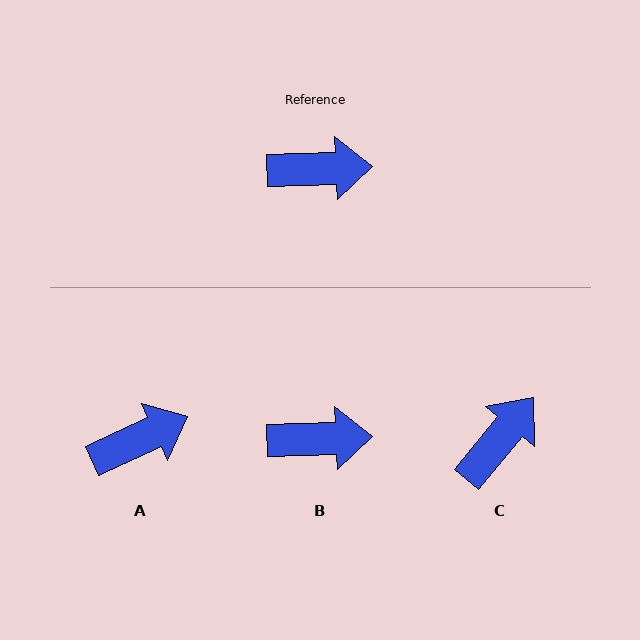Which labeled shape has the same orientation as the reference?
B.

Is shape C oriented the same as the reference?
No, it is off by about 49 degrees.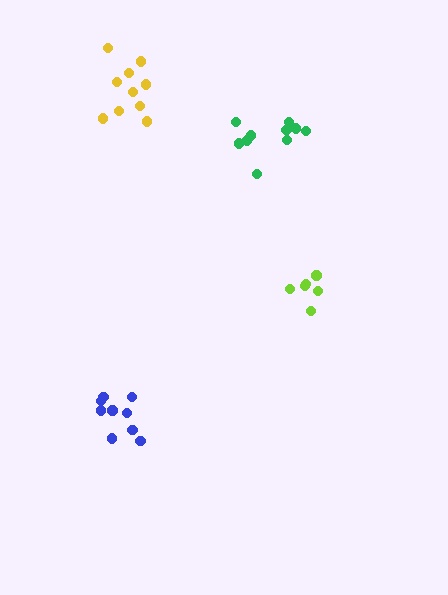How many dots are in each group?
Group 1: 10 dots, Group 2: 10 dots, Group 3: 6 dots, Group 4: 9 dots (35 total).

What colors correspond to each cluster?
The clusters are colored: green, yellow, lime, blue.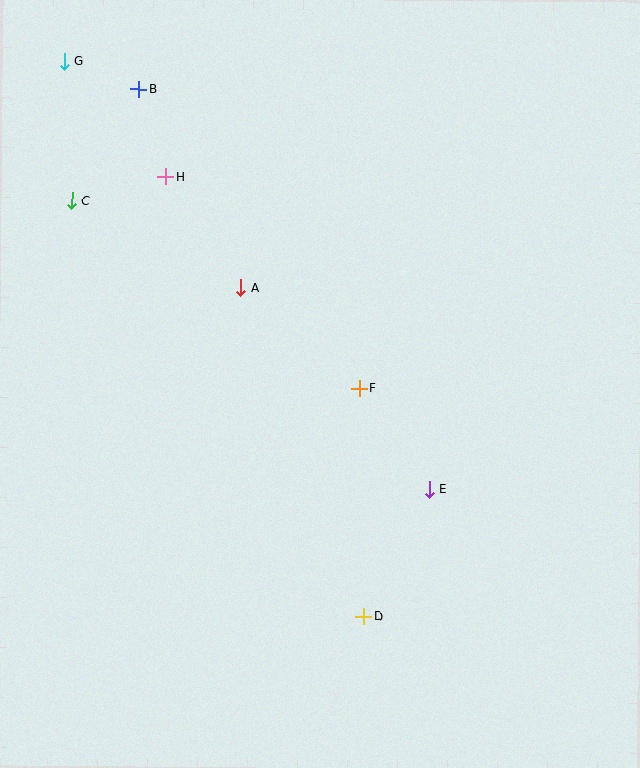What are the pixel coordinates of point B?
Point B is at (139, 89).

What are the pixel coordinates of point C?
Point C is at (72, 201).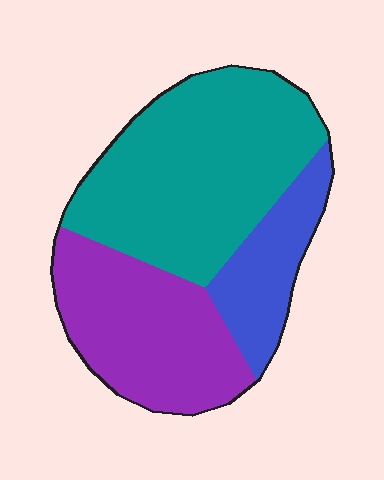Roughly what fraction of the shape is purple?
Purple takes up about one third (1/3) of the shape.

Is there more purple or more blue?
Purple.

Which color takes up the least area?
Blue, at roughly 15%.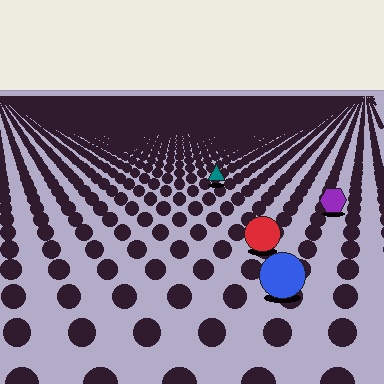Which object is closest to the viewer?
The blue circle is closest. The texture marks near it are larger and more spread out.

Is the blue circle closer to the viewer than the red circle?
Yes. The blue circle is closer — you can tell from the texture gradient: the ground texture is coarser near it.